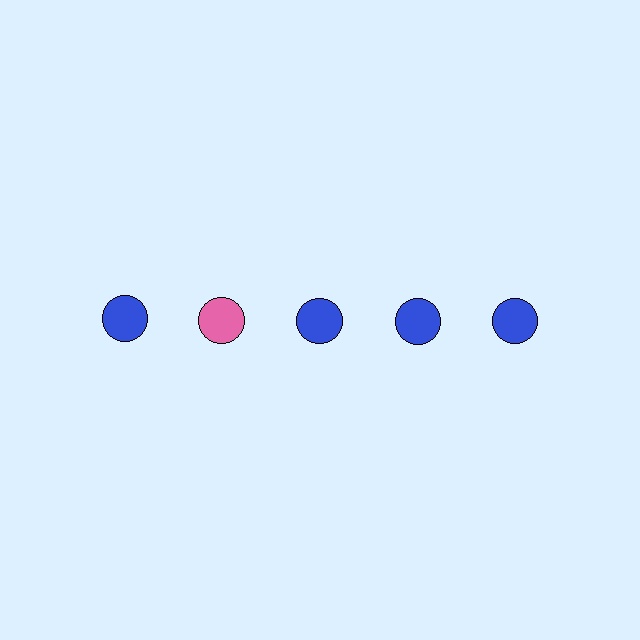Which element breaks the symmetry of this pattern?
The pink circle in the top row, second from left column breaks the symmetry. All other shapes are blue circles.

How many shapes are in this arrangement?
There are 5 shapes arranged in a grid pattern.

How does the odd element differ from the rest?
It has a different color: pink instead of blue.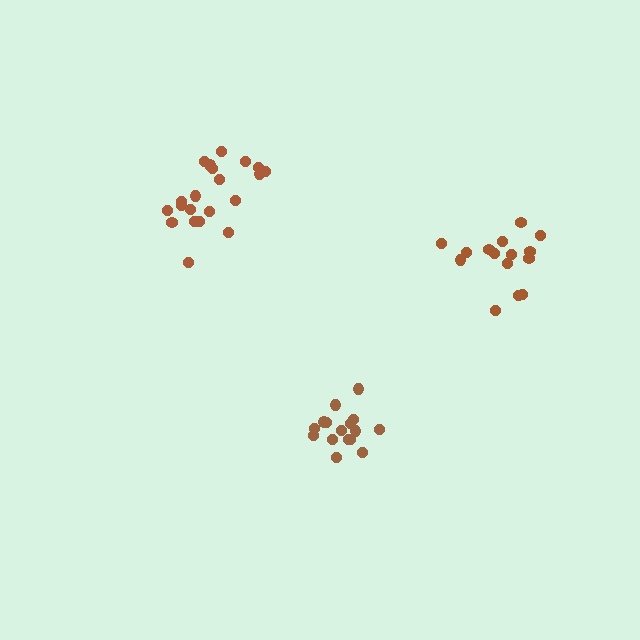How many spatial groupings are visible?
There are 3 spatial groupings.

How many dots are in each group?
Group 1: 15 dots, Group 2: 21 dots, Group 3: 16 dots (52 total).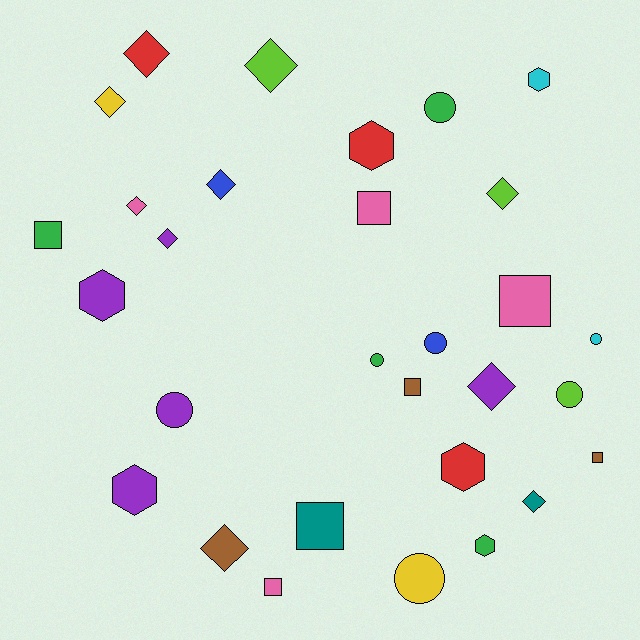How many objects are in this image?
There are 30 objects.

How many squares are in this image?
There are 7 squares.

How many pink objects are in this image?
There are 4 pink objects.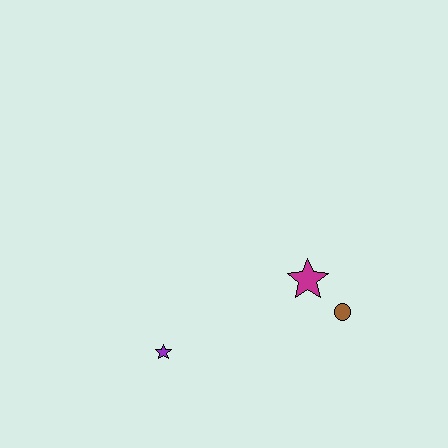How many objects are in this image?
There are 3 objects.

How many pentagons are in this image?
There are no pentagons.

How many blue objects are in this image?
There are no blue objects.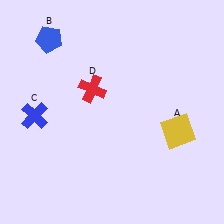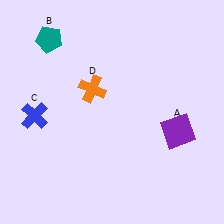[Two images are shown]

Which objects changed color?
A changed from yellow to purple. B changed from blue to teal. D changed from red to orange.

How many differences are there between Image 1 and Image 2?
There are 3 differences between the two images.